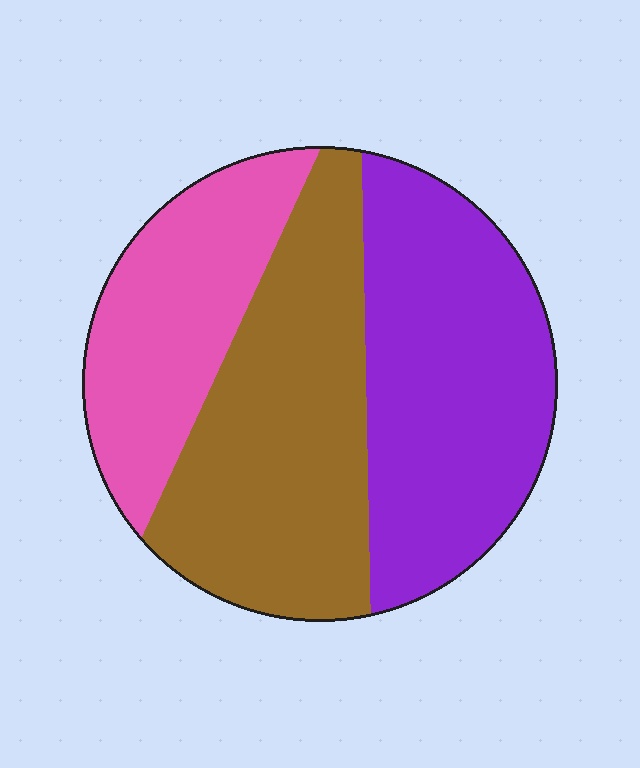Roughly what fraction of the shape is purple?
Purple takes up about three eighths (3/8) of the shape.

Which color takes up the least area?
Pink, at roughly 25%.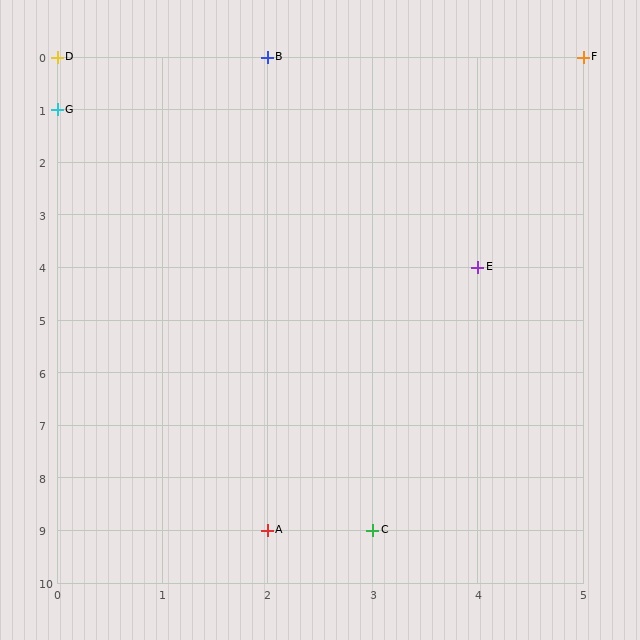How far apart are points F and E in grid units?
Points F and E are 1 column and 4 rows apart (about 4.1 grid units diagonally).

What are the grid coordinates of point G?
Point G is at grid coordinates (0, 1).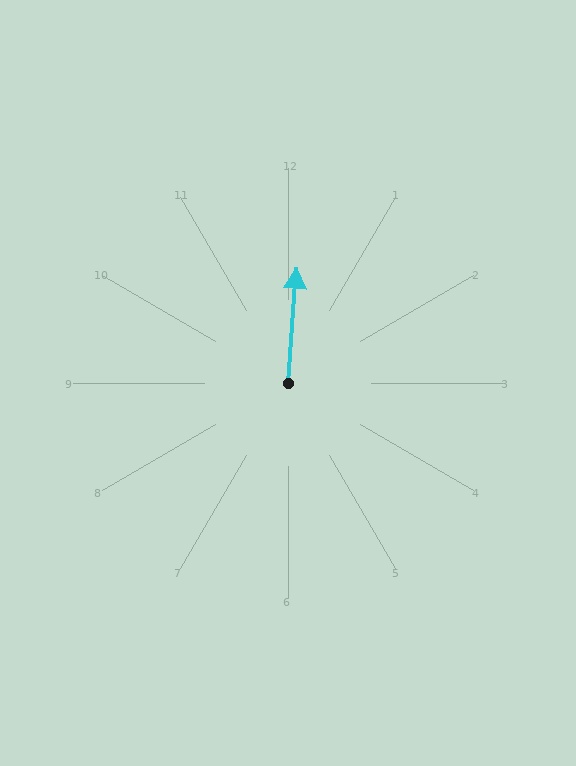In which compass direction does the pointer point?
North.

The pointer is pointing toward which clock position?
Roughly 12 o'clock.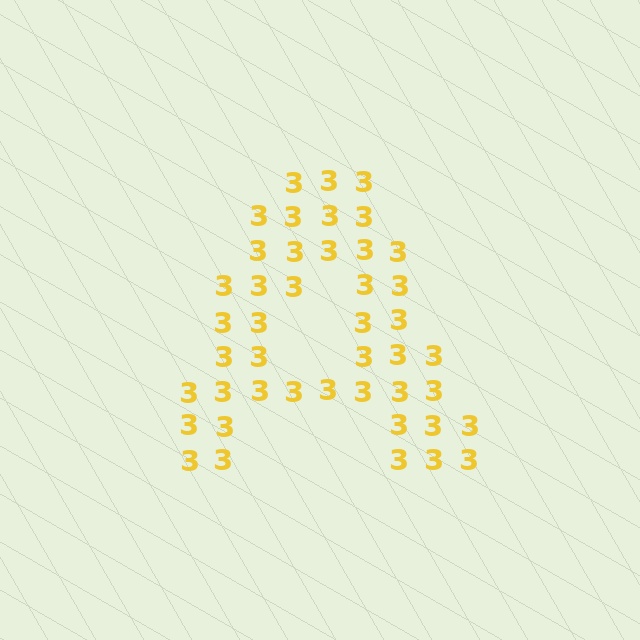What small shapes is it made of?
It is made of small digit 3's.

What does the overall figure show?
The overall figure shows the letter A.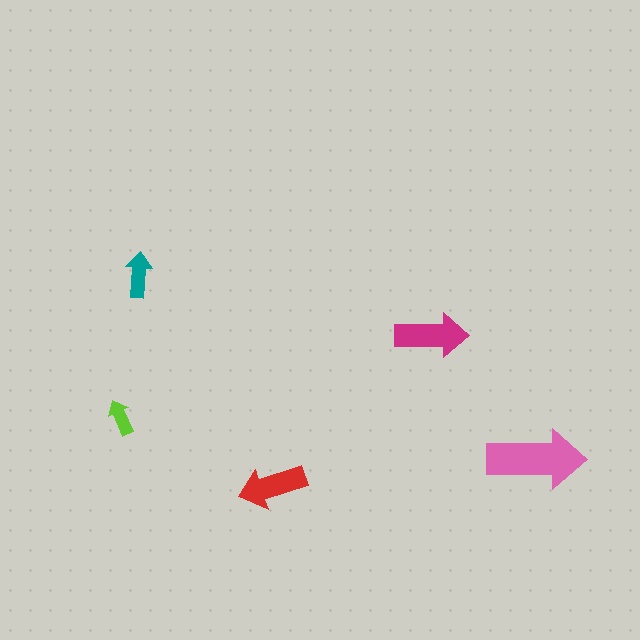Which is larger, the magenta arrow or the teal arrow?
The magenta one.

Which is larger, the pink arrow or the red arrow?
The pink one.